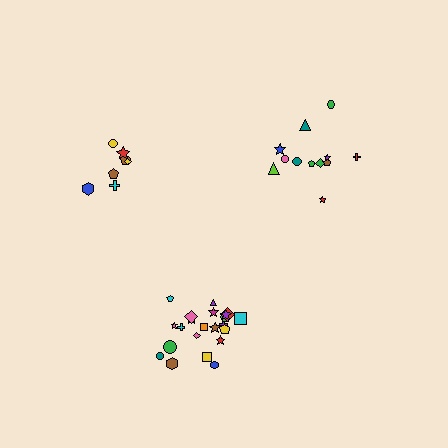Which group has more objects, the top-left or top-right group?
The top-right group.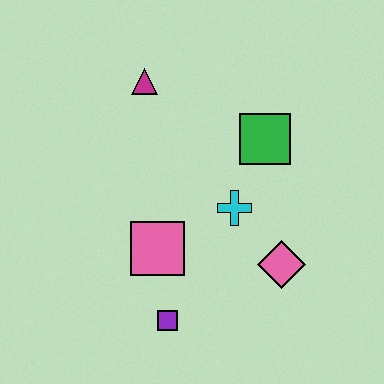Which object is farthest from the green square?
The purple square is farthest from the green square.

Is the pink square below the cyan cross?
Yes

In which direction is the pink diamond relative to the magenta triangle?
The pink diamond is below the magenta triangle.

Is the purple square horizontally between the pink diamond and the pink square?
Yes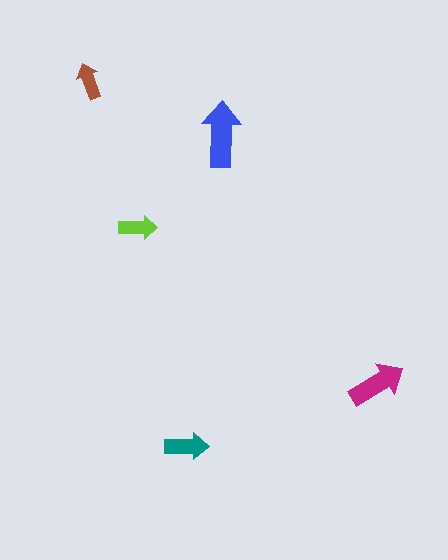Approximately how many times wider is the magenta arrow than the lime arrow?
About 1.5 times wider.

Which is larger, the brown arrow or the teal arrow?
The teal one.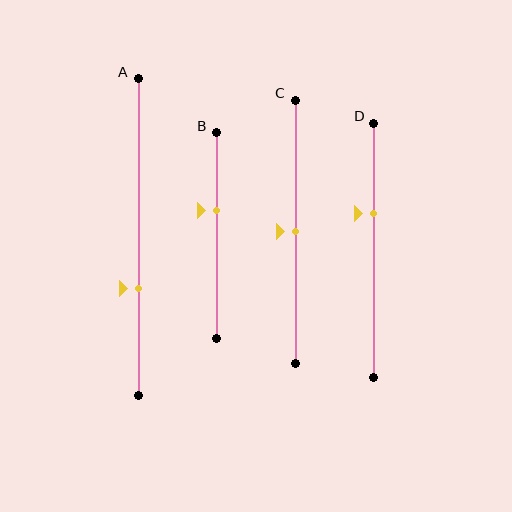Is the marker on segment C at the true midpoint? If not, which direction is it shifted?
Yes, the marker on segment C is at the true midpoint.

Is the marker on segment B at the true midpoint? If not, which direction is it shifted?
No, the marker on segment B is shifted upward by about 12% of the segment length.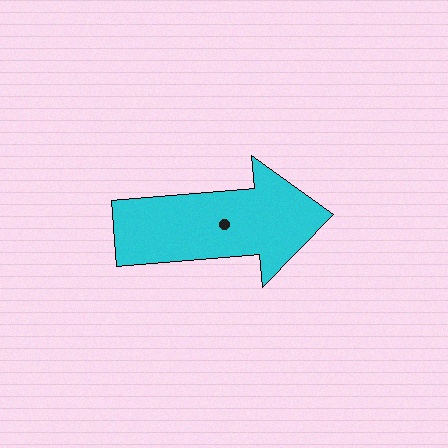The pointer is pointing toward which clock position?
Roughly 3 o'clock.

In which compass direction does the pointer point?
East.